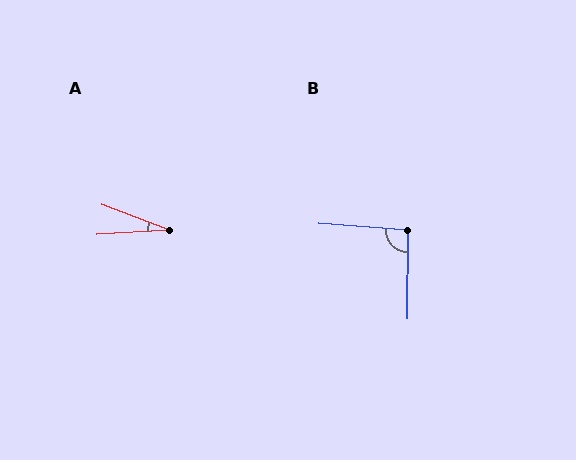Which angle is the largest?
B, at approximately 94 degrees.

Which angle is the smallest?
A, at approximately 24 degrees.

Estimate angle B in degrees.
Approximately 94 degrees.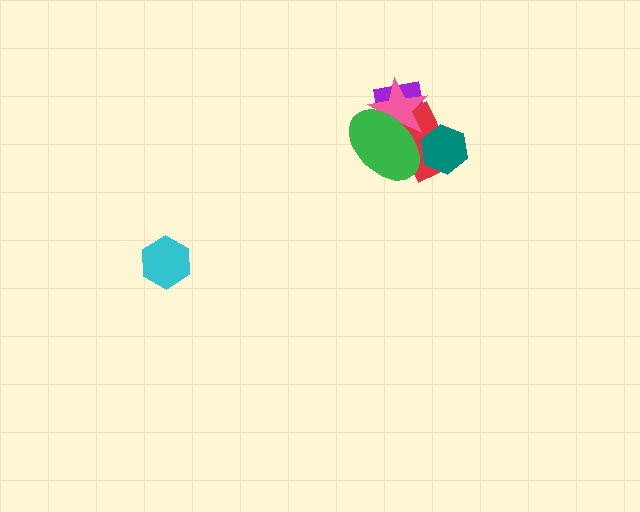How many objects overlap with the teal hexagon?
3 objects overlap with the teal hexagon.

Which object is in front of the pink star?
The green ellipse is in front of the pink star.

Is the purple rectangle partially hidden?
Yes, it is partially covered by another shape.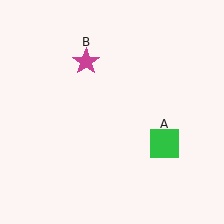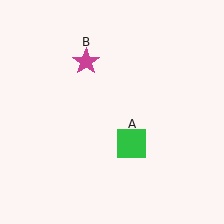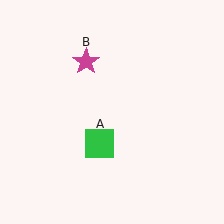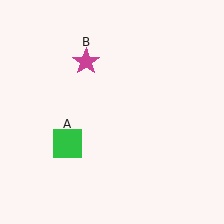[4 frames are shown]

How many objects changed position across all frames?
1 object changed position: green square (object A).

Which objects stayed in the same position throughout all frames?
Magenta star (object B) remained stationary.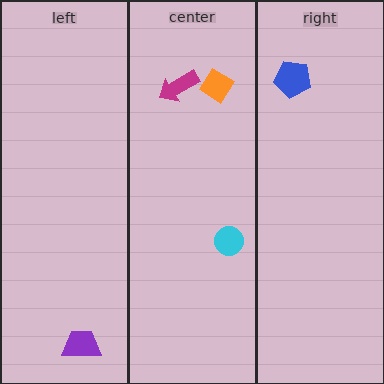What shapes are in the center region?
The cyan circle, the orange diamond, the magenta arrow.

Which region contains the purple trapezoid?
The left region.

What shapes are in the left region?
The purple trapezoid.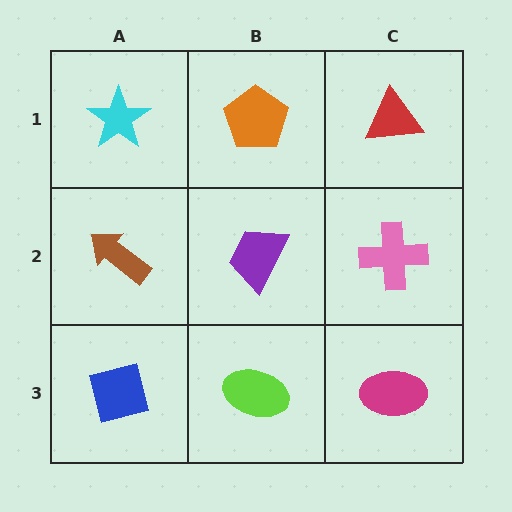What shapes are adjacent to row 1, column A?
A brown arrow (row 2, column A), an orange pentagon (row 1, column B).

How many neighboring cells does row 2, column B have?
4.